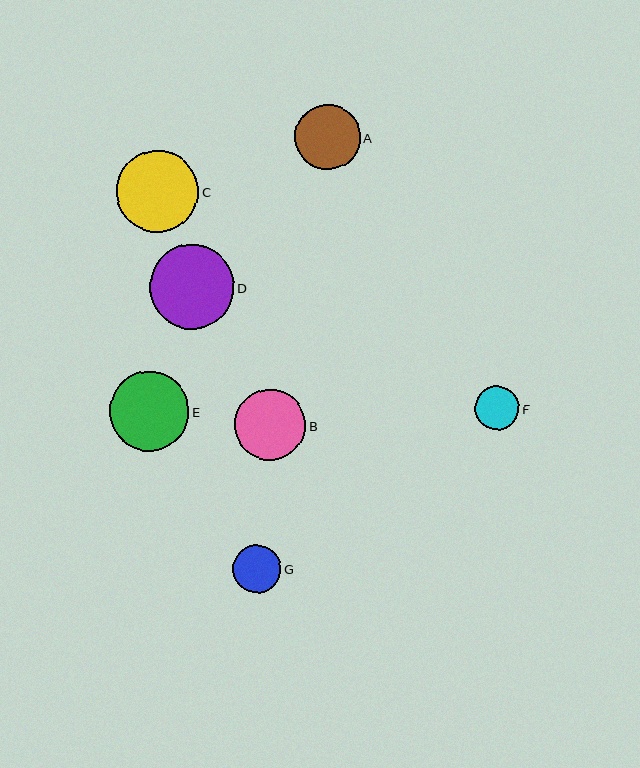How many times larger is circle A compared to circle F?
Circle A is approximately 1.5 times the size of circle F.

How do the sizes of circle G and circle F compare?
Circle G and circle F are approximately the same size.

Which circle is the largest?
Circle D is the largest with a size of approximately 84 pixels.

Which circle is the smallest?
Circle F is the smallest with a size of approximately 44 pixels.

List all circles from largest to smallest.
From largest to smallest: D, C, E, B, A, G, F.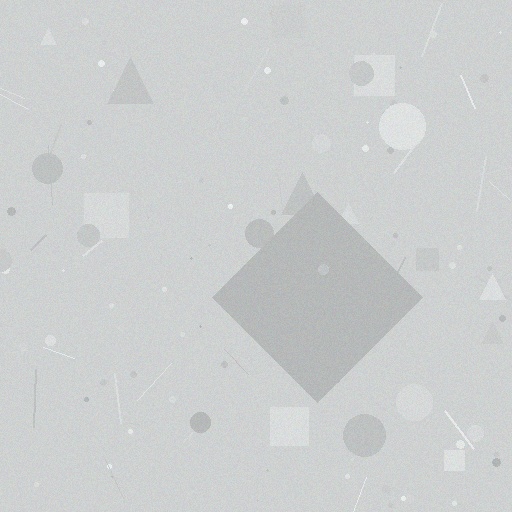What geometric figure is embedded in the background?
A diamond is embedded in the background.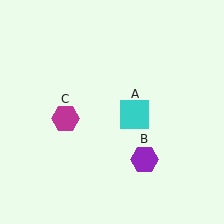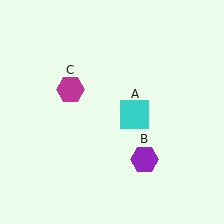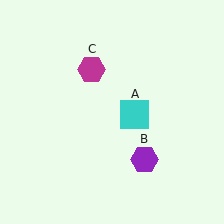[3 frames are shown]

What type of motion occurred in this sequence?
The magenta hexagon (object C) rotated clockwise around the center of the scene.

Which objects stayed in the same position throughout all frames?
Cyan square (object A) and purple hexagon (object B) remained stationary.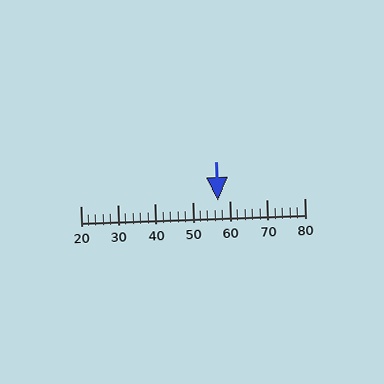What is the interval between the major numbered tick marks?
The major tick marks are spaced 10 units apart.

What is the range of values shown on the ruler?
The ruler shows values from 20 to 80.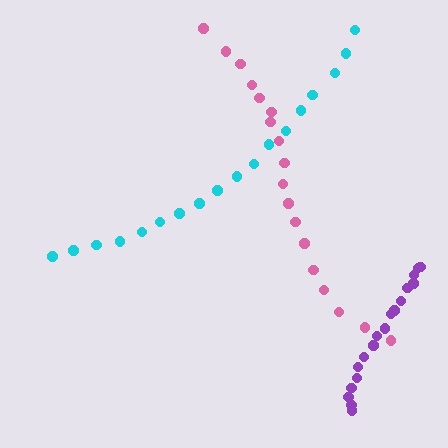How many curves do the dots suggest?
There are 3 distinct paths.